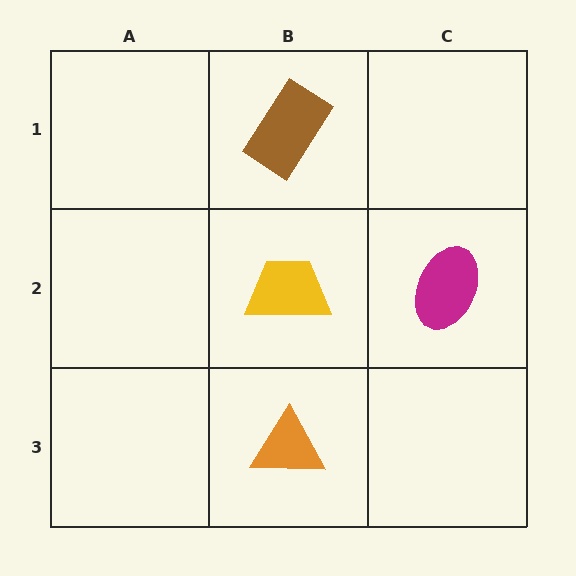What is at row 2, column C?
A magenta ellipse.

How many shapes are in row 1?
1 shape.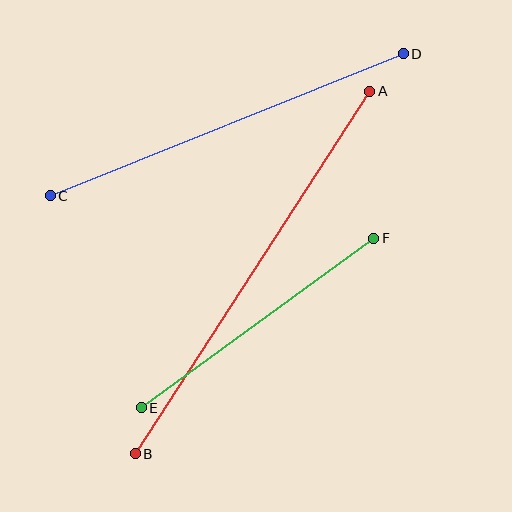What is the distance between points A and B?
The distance is approximately 431 pixels.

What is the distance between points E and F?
The distance is approximately 288 pixels.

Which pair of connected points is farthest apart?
Points A and B are farthest apart.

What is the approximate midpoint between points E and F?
The midpoint is at approximately (257, 323) pixels.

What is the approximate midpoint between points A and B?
The midpoint is at approximately (252, 272) pixels.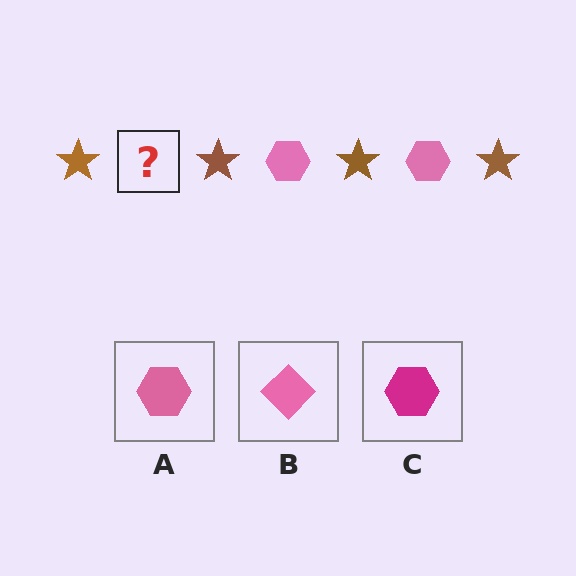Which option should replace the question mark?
Option A.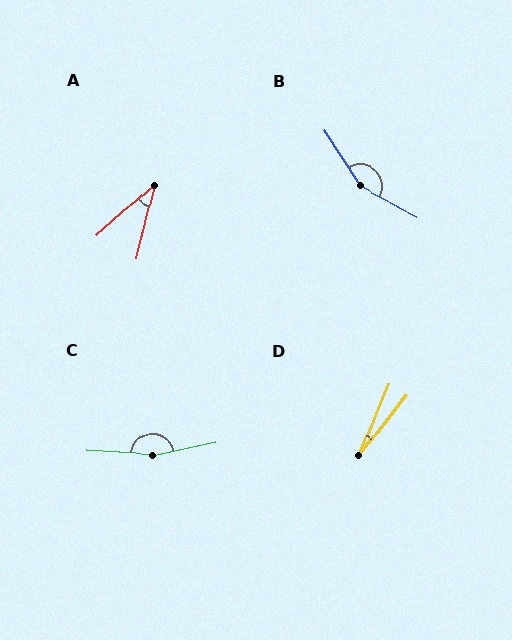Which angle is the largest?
C, at approximately 164 degrees.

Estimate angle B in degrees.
Approximately 152 degrees.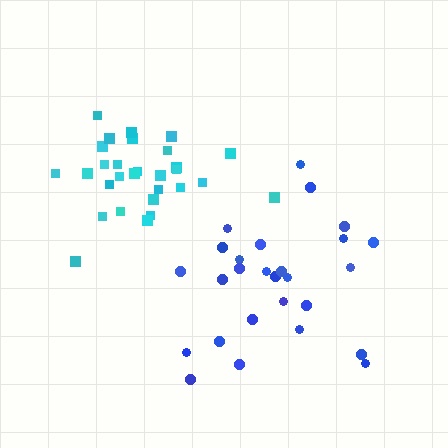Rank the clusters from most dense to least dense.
cyan, blue.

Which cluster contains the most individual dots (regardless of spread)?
Cyan (29).